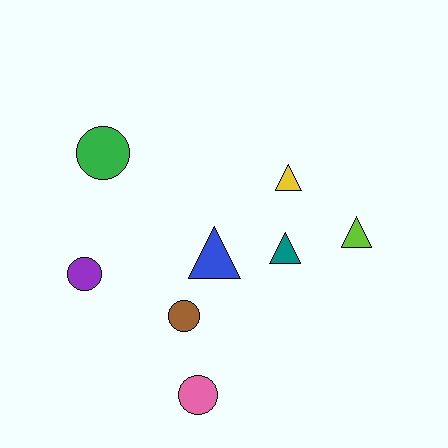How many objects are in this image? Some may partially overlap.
There are 8 objects.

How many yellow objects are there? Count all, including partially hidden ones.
There is 1 yellow object.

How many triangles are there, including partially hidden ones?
There are 4 triangles.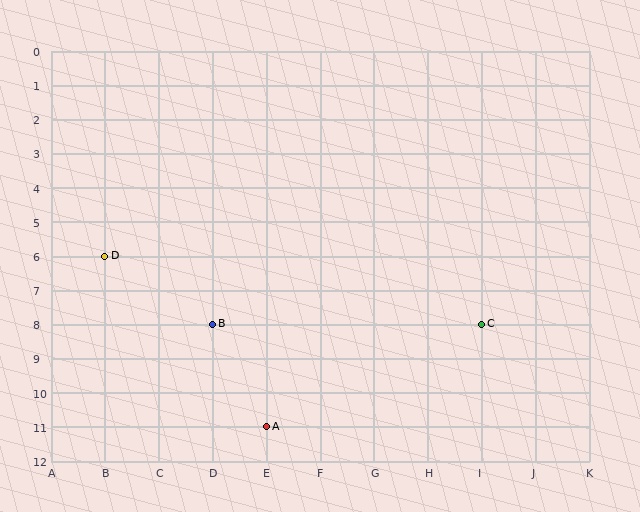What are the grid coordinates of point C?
Point C is at grid coordinates (I, 8).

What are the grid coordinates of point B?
Point B is at grid coordinates (D, 8).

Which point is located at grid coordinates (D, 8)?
Point B is at (D, 8).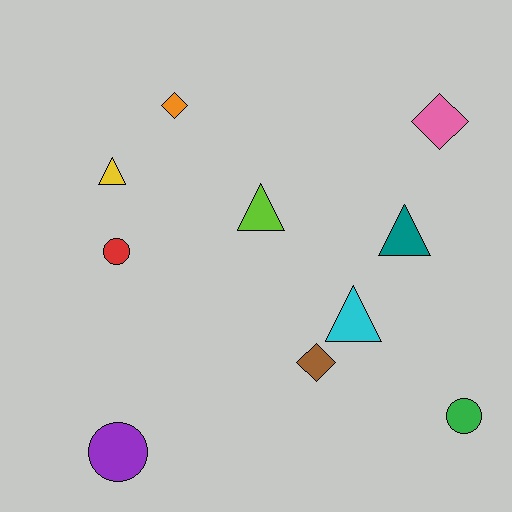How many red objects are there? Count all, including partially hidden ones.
There is 1 red object.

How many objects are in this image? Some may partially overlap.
There are 10 objects.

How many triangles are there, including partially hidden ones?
There are 4 triangles.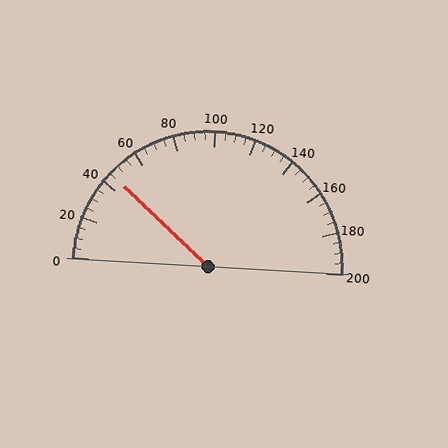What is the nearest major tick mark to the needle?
The nearest major tick mark is 40.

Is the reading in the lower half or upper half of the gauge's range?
The reading is in the lower half of the range (0 to 200).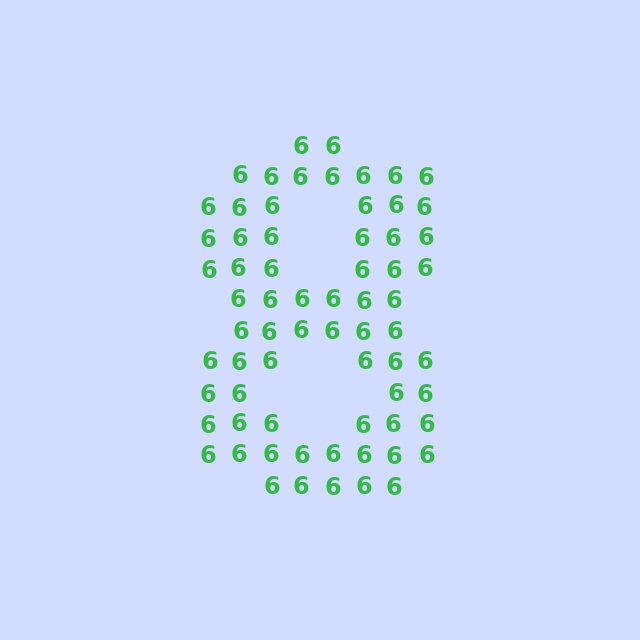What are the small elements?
The small elements are digit 6's.